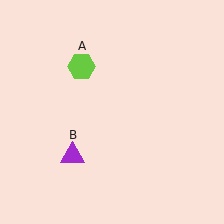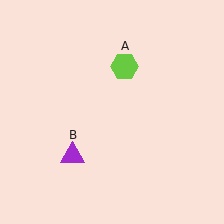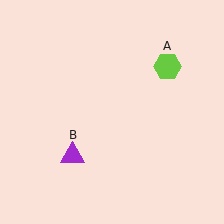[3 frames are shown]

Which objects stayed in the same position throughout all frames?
Purple triangle (object B) remained stationary.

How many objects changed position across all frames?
1 object changed position: lime hexagon (object A).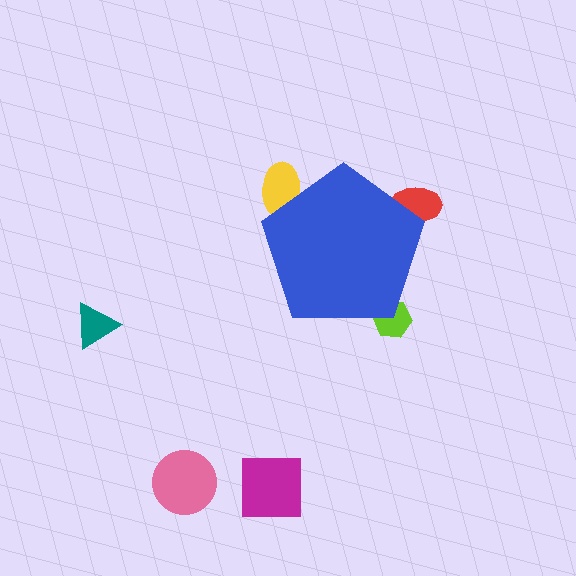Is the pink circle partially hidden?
No, the pink circle is fully visible.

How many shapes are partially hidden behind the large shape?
3 shapes are partially hidden.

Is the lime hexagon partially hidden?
Yes, the lime hexagon is partially hidden behind the blue pentagon.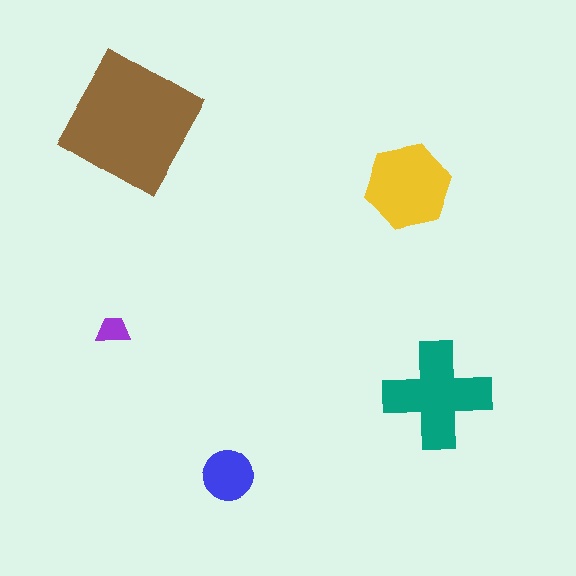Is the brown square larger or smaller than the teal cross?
Larger.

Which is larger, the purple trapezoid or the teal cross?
The teal cross.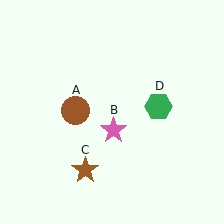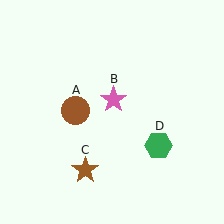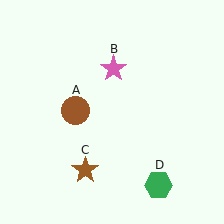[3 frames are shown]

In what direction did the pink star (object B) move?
The pink star (object B) moved up.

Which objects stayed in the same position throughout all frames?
Brown circle (object A) and brown star (object C) remained stationary.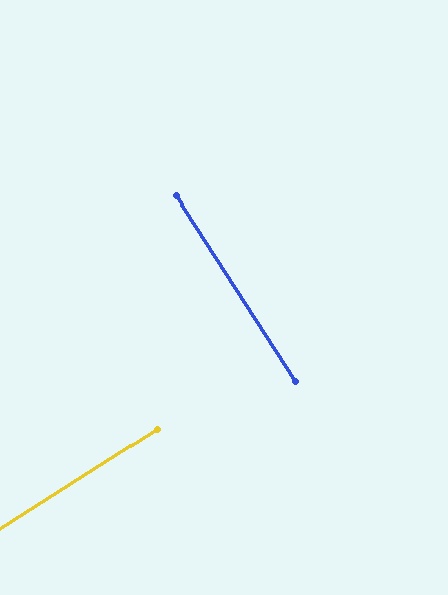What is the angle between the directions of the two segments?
Approximately 89 degrees.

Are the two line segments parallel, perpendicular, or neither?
Perpendicular — they meet at approximately 89°.